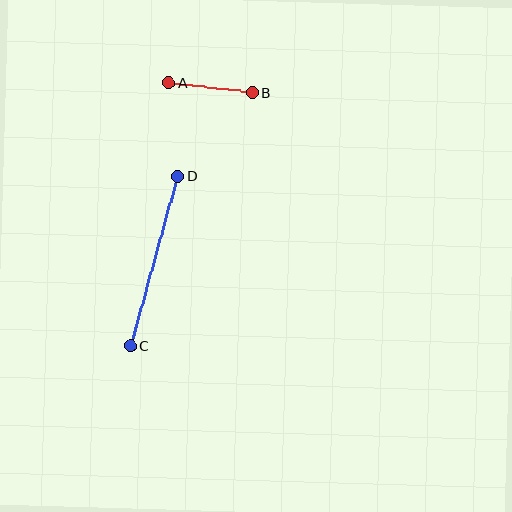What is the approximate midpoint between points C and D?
The midpoint is at approximately (154, 261) pixels.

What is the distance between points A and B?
The distance is approximately 84 pixels.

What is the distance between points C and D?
The distance is approximately 176 pixels.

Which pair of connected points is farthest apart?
Points C and D are farthest apart.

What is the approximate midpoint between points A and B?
The midpoint is at approximately (210, 87) pixels.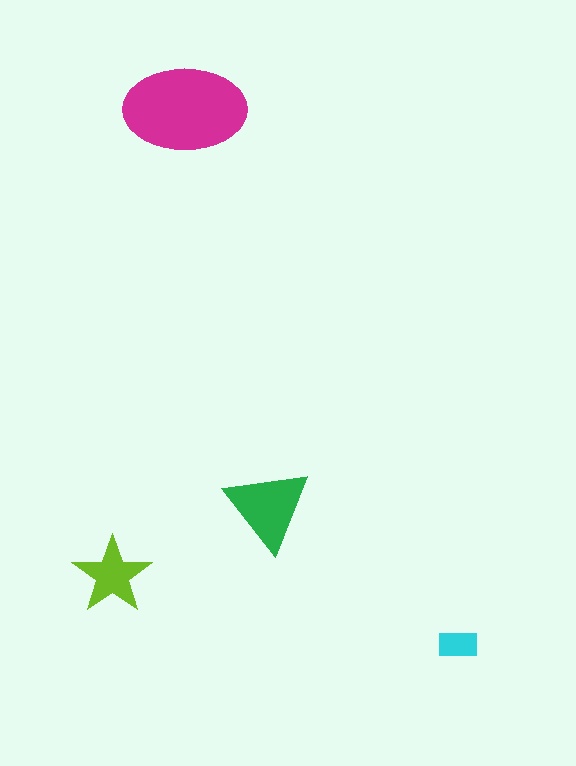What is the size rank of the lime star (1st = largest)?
3rd.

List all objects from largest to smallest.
The magenta ellipse, the green triangle, the lime star, the cyan rectangle.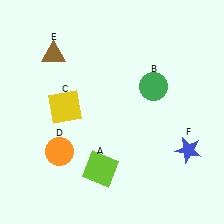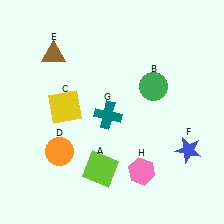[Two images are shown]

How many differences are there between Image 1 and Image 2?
There are 2 differences between the two images.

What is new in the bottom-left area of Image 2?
A teal cross (G) was added in the bottom-left area of Image 2.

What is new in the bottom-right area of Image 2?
A pink hexagon (H) was added in the bottom-right area of Image 2.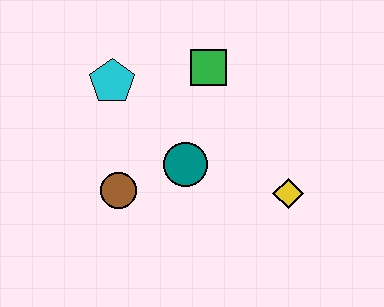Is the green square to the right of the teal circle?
Yes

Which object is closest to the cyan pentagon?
The green square is closest to the cyan pentagon.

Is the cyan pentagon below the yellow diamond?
No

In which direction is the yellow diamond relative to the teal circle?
The yellow diamond is to the right of the teal circle.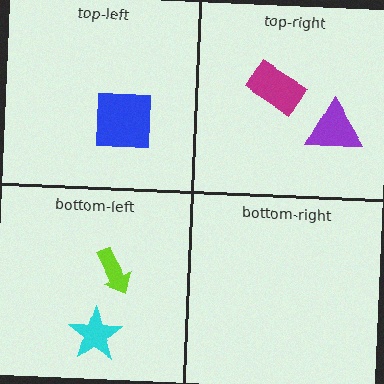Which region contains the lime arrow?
The bottom-left region.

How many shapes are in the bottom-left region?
2.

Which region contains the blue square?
The top-left region.